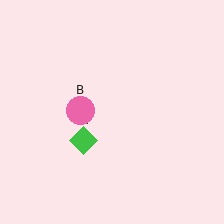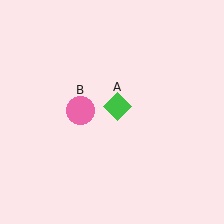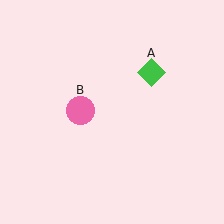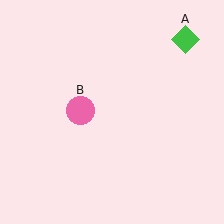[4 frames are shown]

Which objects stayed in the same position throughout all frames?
Pink circle (object B) remained stationary.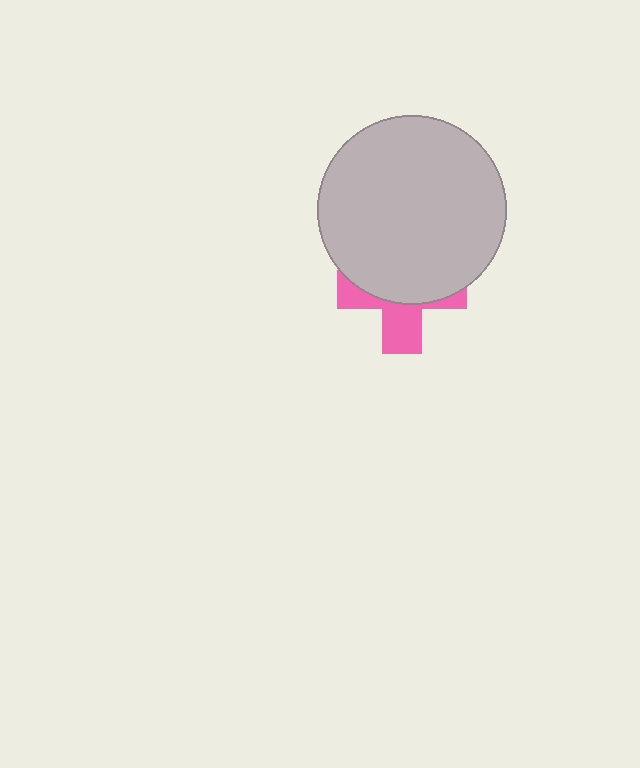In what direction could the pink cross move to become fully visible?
The pink cross could move down. That would shift it out from behind the light gray circle entirely.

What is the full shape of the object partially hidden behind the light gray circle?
The partially hidden object is a pink cross.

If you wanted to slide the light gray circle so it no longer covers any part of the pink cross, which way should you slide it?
Slide it up — that is the most direct way to separate the two shapes.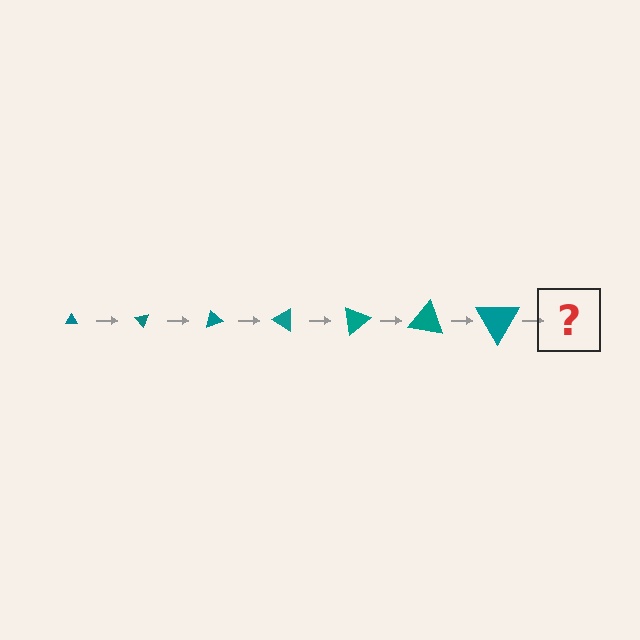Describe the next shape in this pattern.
It should be a triangle, larger than the previous one and rotated 350 degrees from the start.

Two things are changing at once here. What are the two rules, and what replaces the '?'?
The two rules are that the triangle grows larger each step and it rotates 50 degrees each step. The '?' should be a triangle, larger than the previous one and rotated 350 degrees from the start.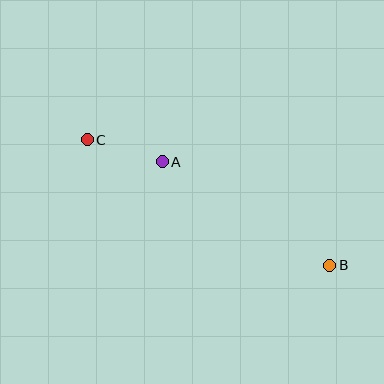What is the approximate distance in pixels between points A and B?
The distance between A and B is approximately 197 pixels.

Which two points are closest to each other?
Points A and C are closest to each other.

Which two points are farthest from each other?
Points B and C are farthest from each other.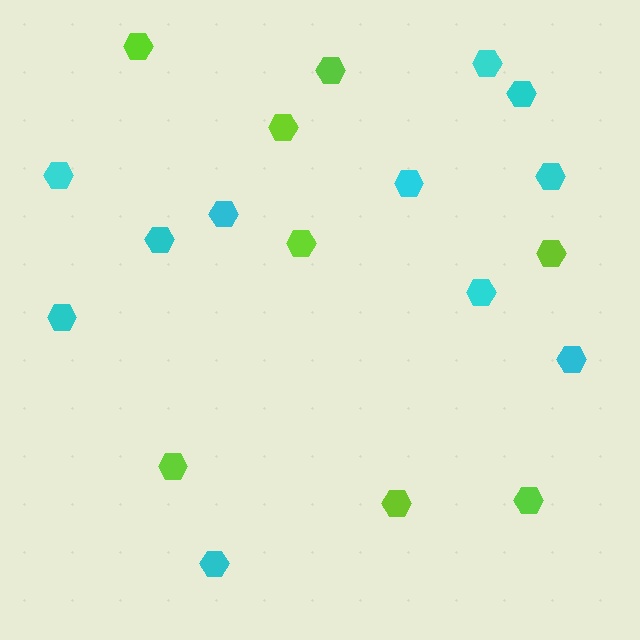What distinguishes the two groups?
There are 2 groups: one group of cyan hexagons (11) and one group of lime hexagons (8).